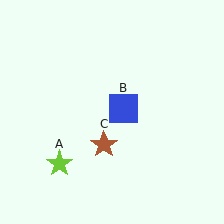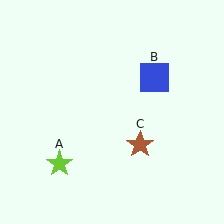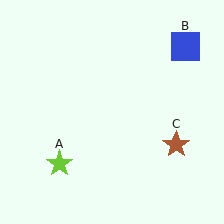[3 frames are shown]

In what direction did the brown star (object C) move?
The brown star (object C) moved right.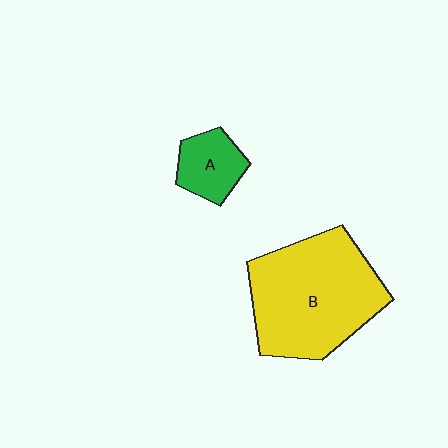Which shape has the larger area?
Shape B (yellow).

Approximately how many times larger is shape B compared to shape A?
Approximately 3.5 times.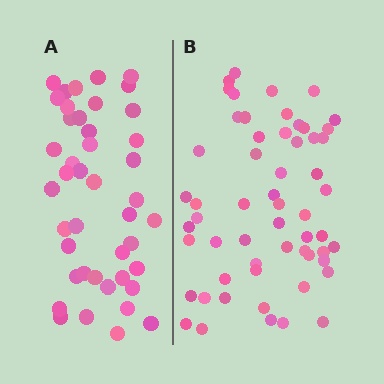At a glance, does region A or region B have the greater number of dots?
Region B (the right region) has more dots.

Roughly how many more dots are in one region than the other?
Region B has approximately 15 more dots than region A.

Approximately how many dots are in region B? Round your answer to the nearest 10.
About 60 dots. (The exact count is 57, which rounds to 60.)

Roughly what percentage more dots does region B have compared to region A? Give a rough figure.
About 35% more.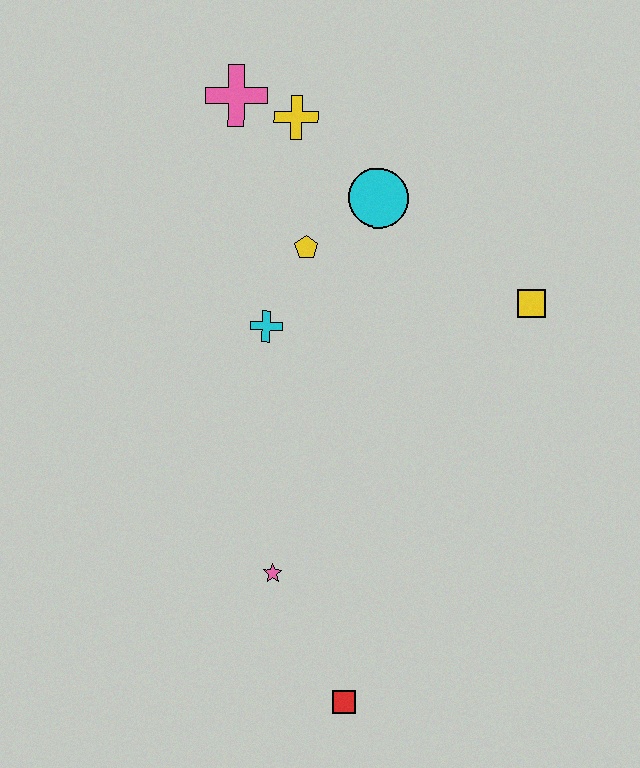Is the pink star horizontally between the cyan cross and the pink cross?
No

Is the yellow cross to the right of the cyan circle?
No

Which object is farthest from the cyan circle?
The red square is farthest from the cyan circle.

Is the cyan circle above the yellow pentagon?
Yes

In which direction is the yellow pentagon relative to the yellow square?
The yellow pentagon is to the left of the yellow square.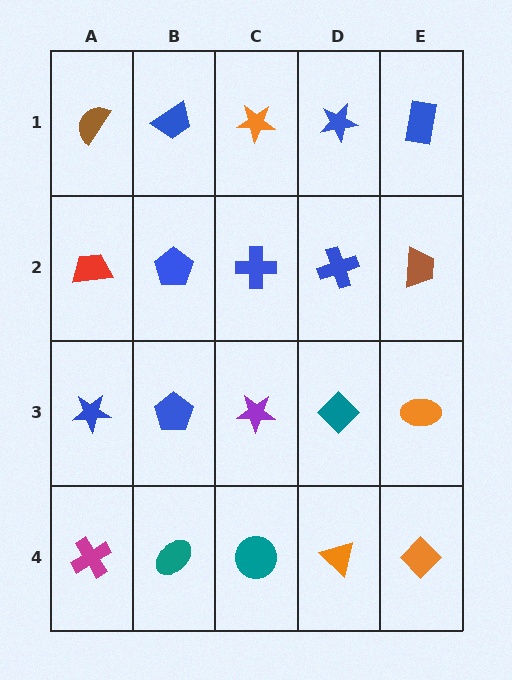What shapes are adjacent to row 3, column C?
A blue cross (row 2, column C), a teal circle (row 4, column C), a blue pentagon (row 3, column B), a teal diamond (row 3, column D).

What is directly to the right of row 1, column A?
A blue trapezoid.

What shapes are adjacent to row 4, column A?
A blue star (row 3, column A), a teal ellipse (row 4, column B).